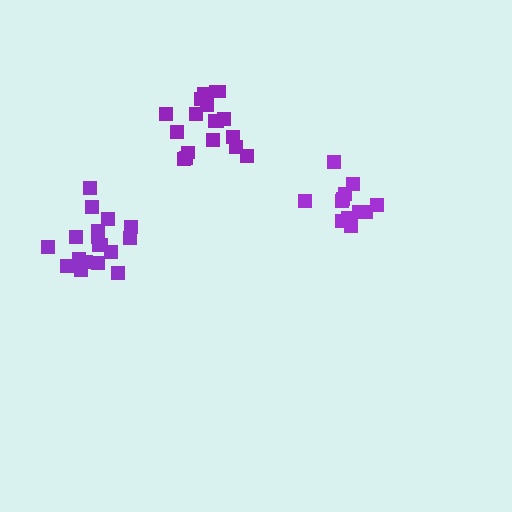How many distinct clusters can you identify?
There are 3 distinct clusters.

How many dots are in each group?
Group 1: 12 dots, Group 2: 18 dots, Group 3: 18 dots (48 total).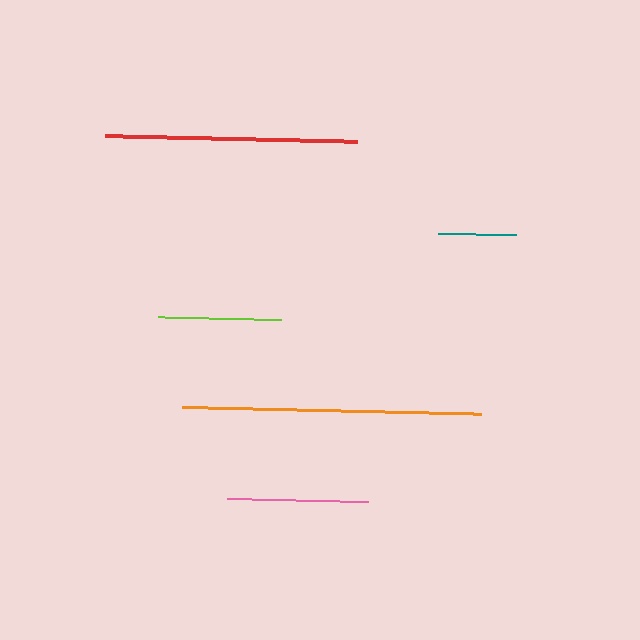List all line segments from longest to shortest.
From longest to shortest: orange, red, pink, lime, teal.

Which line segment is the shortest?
The teal line is the shortest at approximately 78 pixels.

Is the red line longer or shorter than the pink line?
The red line is longer than the pink line.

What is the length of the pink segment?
The pink segment is approximately 141 pixels long.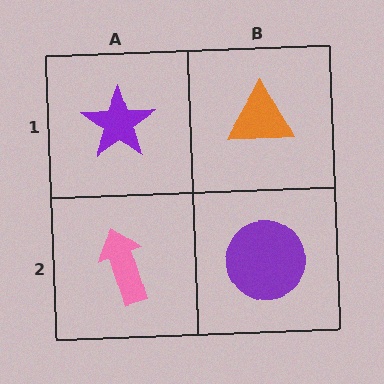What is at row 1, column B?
An orange triangle.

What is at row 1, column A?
A purple star.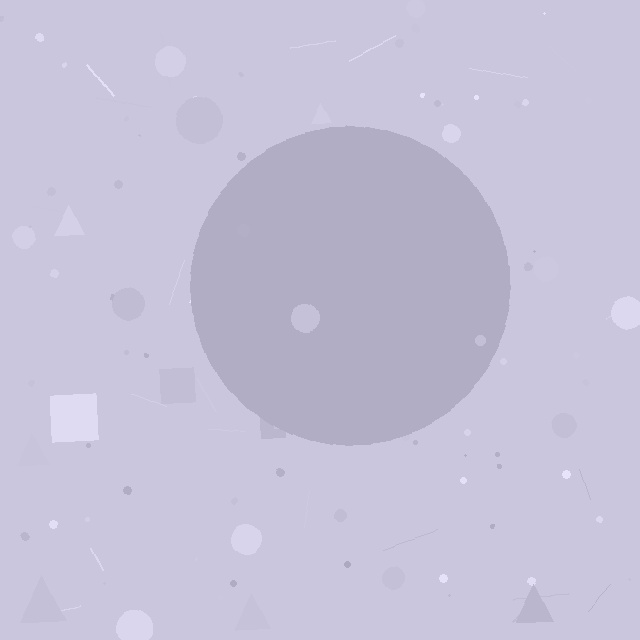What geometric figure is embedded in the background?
A circle is embedded in the background.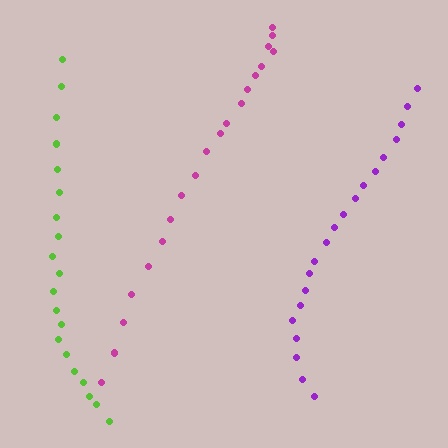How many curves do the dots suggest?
There are 3 distinct paths.